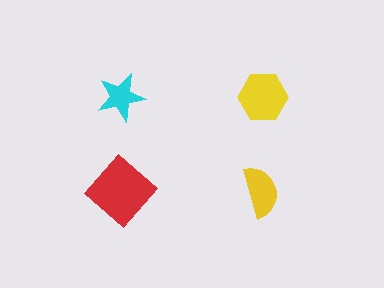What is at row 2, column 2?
A yellow semicircle.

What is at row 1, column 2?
A yellow hexagon.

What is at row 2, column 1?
A red diamond.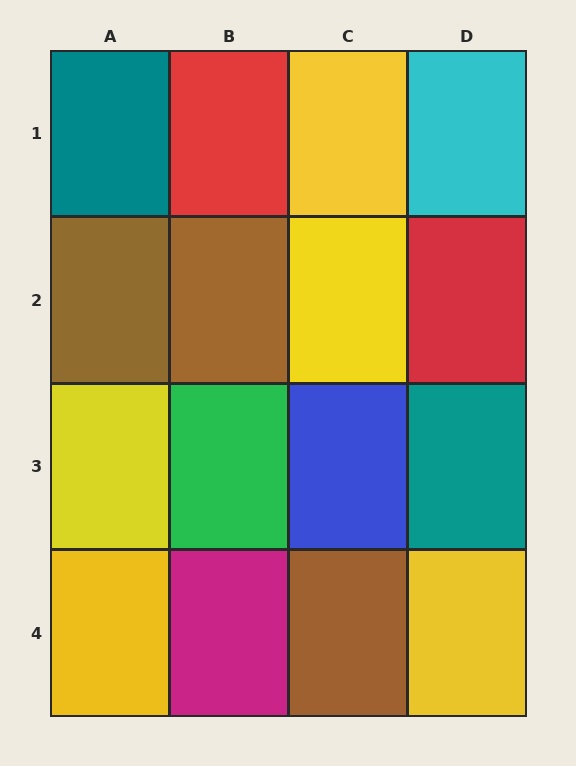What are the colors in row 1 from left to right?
Teal, red, yellow, cyan.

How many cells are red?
2 cells are red.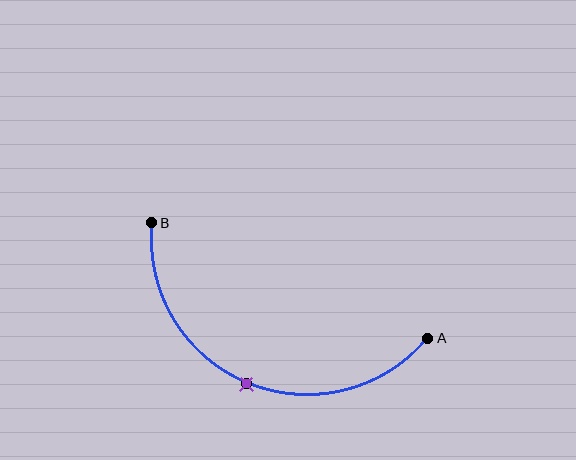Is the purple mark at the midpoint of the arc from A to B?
Yes. The purple mark lies on the arc at equal arc-length from both A and B — it is the arc midpoint.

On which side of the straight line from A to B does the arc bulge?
The arc bulges below the straight line connecting A and B.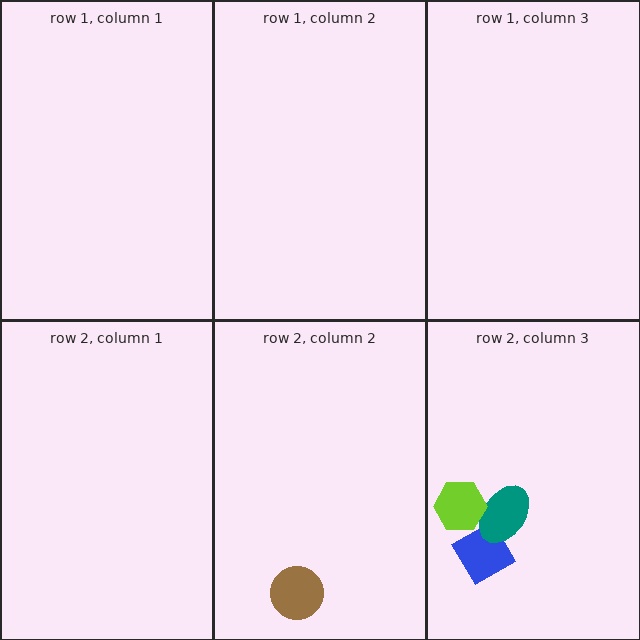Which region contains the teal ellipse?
The row 2, column 3 region.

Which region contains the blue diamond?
The row 2, column 3 region.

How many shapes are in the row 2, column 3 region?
3.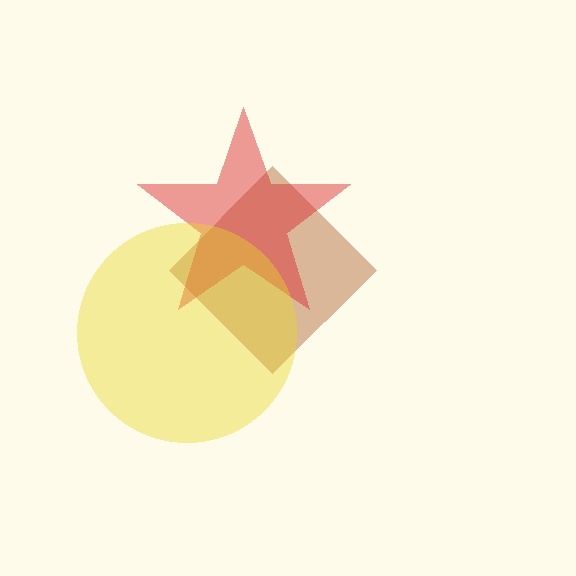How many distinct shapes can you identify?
There are 3 distinct shapes: a brown diamond, a red star, a yellow circle.